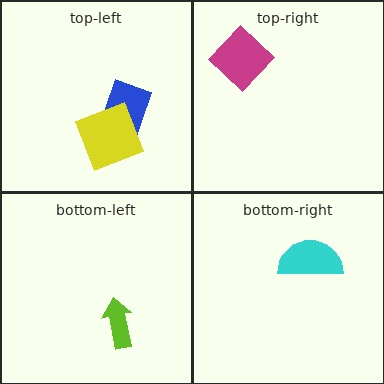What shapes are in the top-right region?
The magenta diamond.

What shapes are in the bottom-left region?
The lime arrow.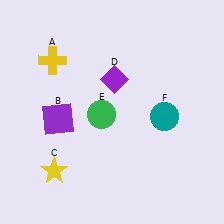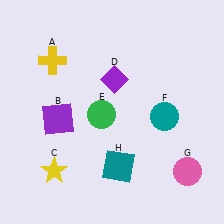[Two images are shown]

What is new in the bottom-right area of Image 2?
A teal square (H) was added in the bottom-right area of Image 2.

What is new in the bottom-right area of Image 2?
A pink circle (G) was added in the bottom-right area of Image 2.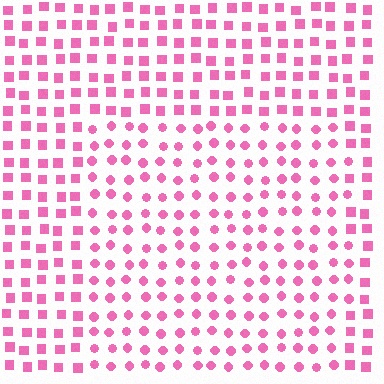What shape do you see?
I see a rectangle.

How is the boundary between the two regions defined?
The boundary is defined by a change in element shape: circles inside vs. squares outside. All elements share the same color and spacing.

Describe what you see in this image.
The image is filled with small pink elements arranged in a uniform grid. A rectangle-shaped region contains circles, while the surrounding area contains squares. The boundary is defined purely by the change in element shape.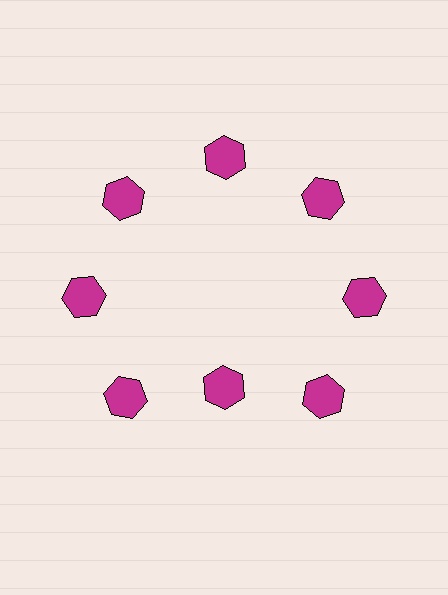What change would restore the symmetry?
The symmetry would be restored by moving it outward, back onto the ring so that all 8 hexagons sit at equal angles and equal distance from the center.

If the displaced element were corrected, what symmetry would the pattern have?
It would have 8-fold rotational symmetry — the pattern would map onto itself every 45 degrees.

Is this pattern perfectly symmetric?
No. The 8 magenta hexagons are arranged in a ring, but one element near the 6 o'clock position is pulled inward toward the center, breaking the 8-fold rotational symmetry.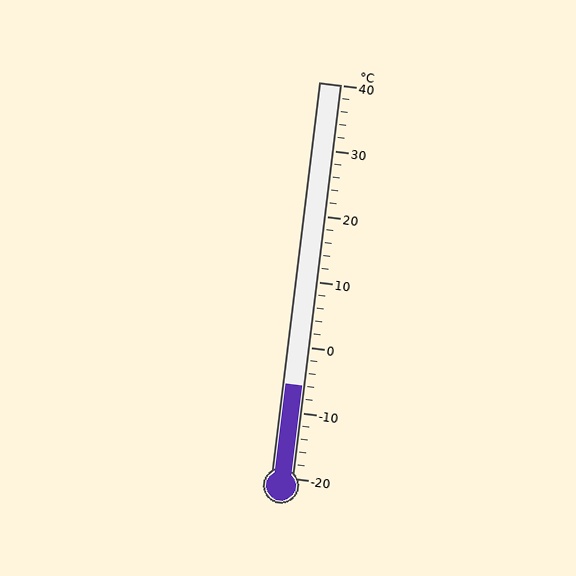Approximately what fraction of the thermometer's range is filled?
The thermometer is filled to approximately 25% of its range.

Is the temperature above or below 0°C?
The temperature is below 0°C.